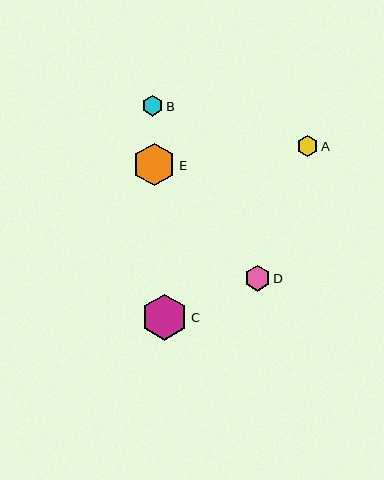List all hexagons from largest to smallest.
From largest to smallest: C, E, D, B, A.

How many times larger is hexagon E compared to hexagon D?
Hexagon E is approximately 1.6 times the size of hexagon D.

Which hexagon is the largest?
Hexagon C is the largest with a size of approximately 46 pixels.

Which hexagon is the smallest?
Hexagon A is the smallest with a size of approximately 21 pixels.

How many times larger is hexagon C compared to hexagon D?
Hexagon C is approximately 1.8 times the size of hexagon D.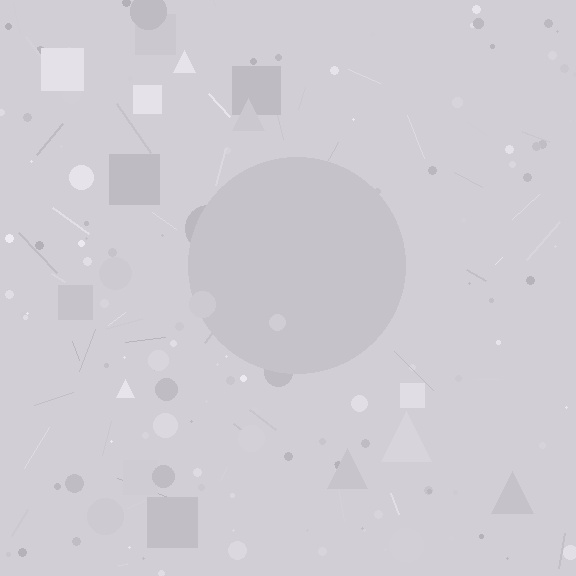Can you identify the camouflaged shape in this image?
The camouflaged shape is a circle.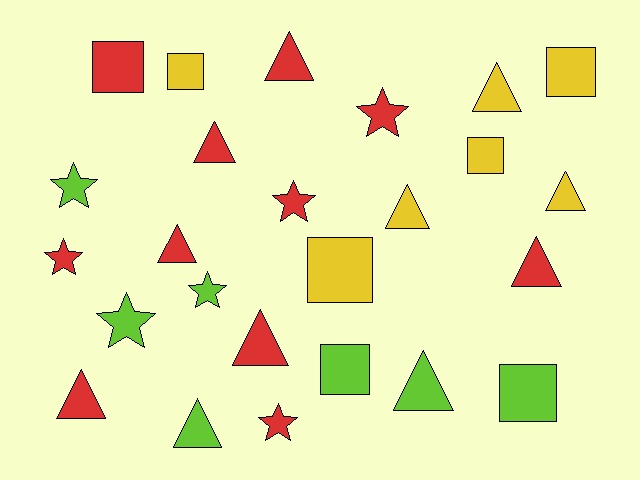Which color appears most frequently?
Red, with 11 objects.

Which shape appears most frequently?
Triangle, with 11 objects.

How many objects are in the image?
There are 25 objects.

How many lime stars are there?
There are 3 lime stars.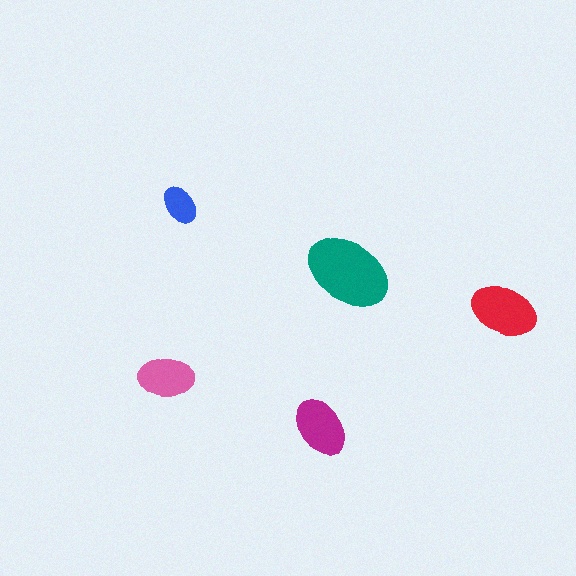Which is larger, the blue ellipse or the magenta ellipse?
The magenta one.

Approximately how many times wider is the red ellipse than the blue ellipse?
About 1.5 times wider.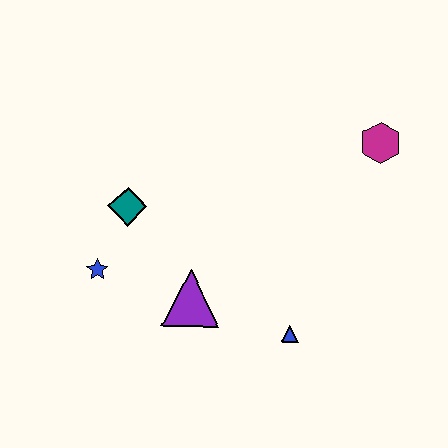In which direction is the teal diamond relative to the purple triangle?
The teal diamond is above the purple triangle.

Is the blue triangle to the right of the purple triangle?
Yes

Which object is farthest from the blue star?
The magenta hexagon is farthest from the blue star.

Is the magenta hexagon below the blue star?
No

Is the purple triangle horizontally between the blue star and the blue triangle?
Yes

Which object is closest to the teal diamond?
The blue star is closest to the teal diamond.